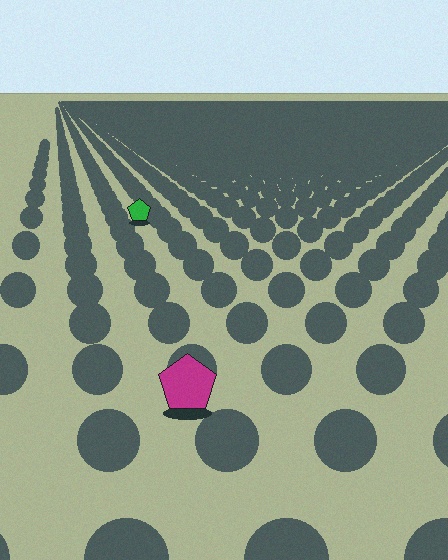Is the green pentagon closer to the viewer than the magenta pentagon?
No. The magenta pentagon is closer — you can tell from the texture gradient: the ground texture is coarser near it.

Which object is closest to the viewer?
The magenta pentagon is closest. The texture marks near it are larger and more spread out.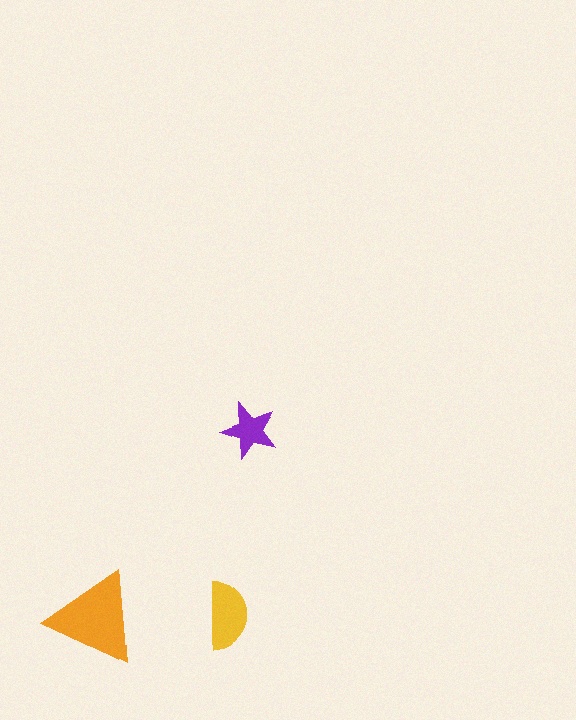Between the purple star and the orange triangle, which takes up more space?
The orange triangle.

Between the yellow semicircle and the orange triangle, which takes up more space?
The orange triangle.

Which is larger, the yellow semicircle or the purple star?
The yellow semicircle.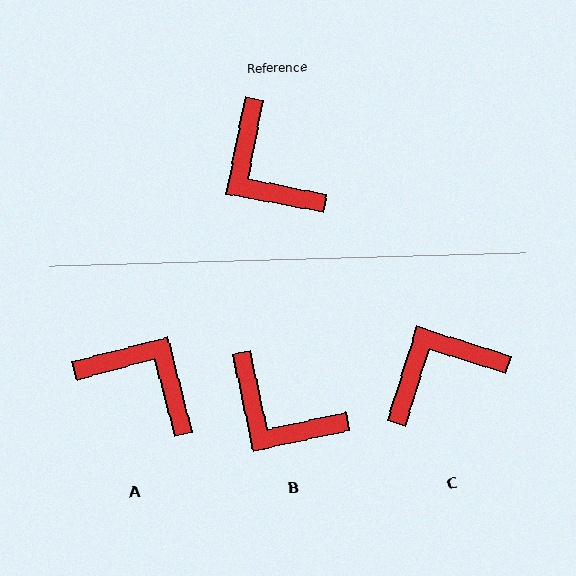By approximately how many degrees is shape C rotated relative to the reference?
Approximately 96 degrees clockwise.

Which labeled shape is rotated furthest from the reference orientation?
A, about 154 degrees away.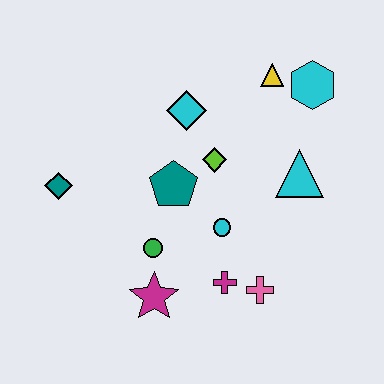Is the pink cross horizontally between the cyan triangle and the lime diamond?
Yes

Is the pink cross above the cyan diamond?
No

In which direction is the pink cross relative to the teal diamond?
The pink cross is to the right of the teal diamond.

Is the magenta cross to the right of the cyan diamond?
Yes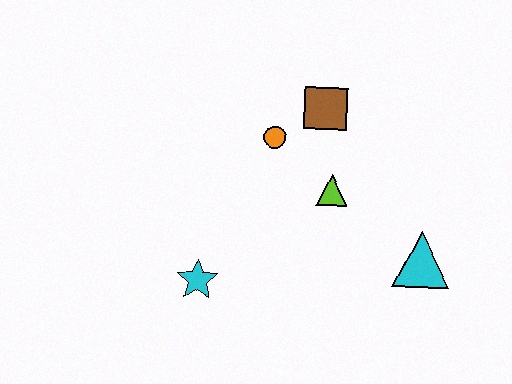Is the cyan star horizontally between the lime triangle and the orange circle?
No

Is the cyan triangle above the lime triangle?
No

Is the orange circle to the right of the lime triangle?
No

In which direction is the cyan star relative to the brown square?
The cyan star is below the brown square.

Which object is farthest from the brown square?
The cyan star is farthest from the brown square.